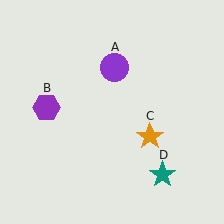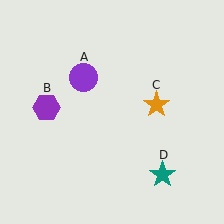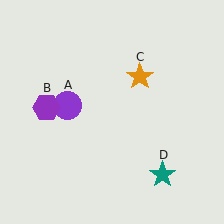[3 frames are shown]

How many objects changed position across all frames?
2 objects changed position: purple circle (object A), orange star (object C).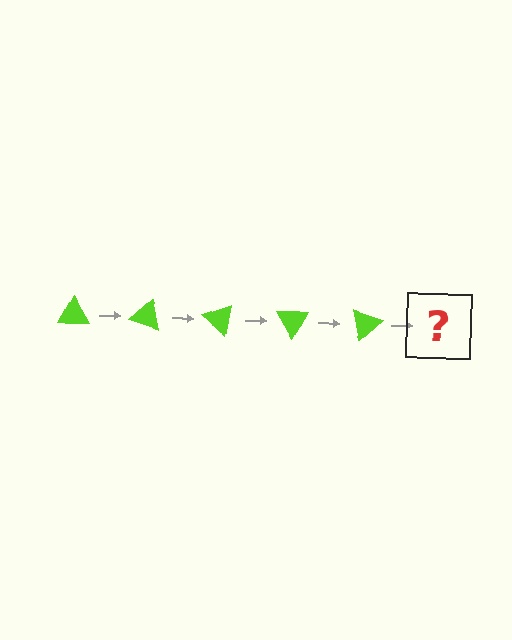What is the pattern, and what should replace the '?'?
The pattern is that the triangle rotates 20 degrees each step. The '?' should be a lime triangle rotated 100 degrees.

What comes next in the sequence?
The next element should be a lime triangle rotated 100 degrees.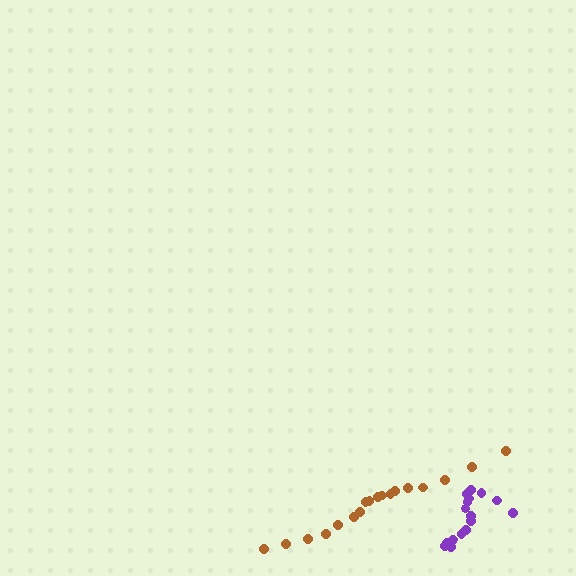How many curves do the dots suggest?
There are 2 distinct paths.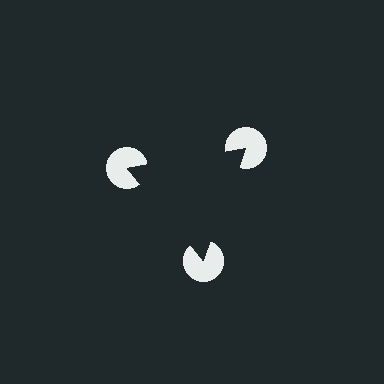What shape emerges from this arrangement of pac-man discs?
An illusory triangle — its edges are inferred from the aligned wedge cuts in the pac-man discs, not physically drawn.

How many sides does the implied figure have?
3 sides.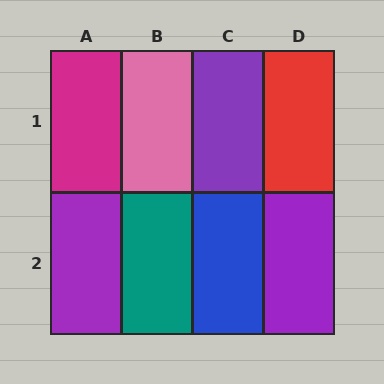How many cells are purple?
3 cells are purple.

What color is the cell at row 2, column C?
Blue.